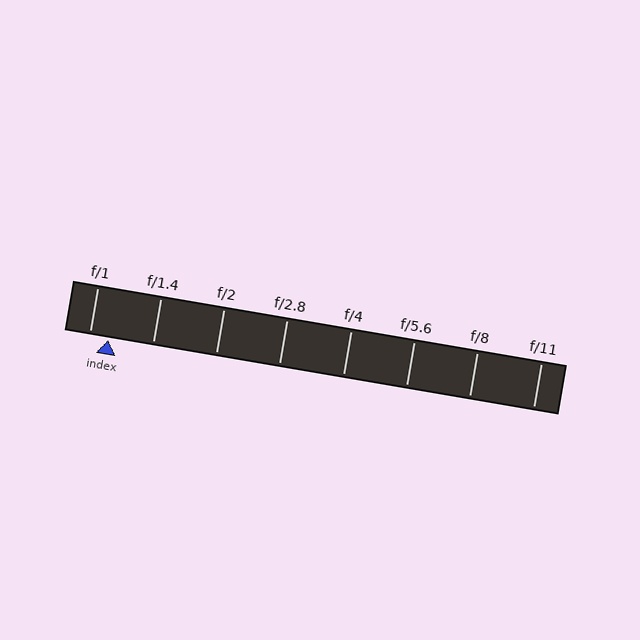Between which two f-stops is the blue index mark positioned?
The index mark is between f/1 and f/1.4.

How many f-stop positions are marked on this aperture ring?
There are 8 f-stop positions marked.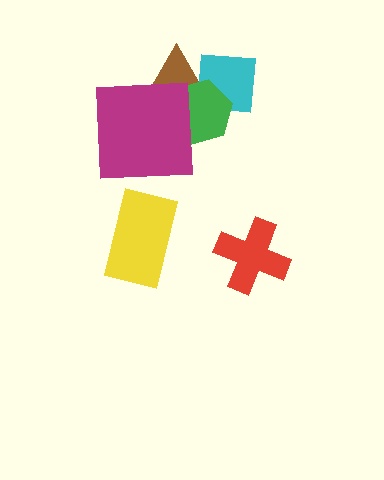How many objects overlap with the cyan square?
2 objects overlap with the cyan square.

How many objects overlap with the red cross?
0 objects overlap with the red cross.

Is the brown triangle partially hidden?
Yes, it is partially covered by another shape.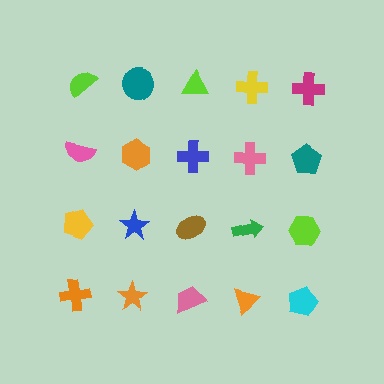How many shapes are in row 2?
5 shapes.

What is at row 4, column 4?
An orange triangle.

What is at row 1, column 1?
A lime semicircle.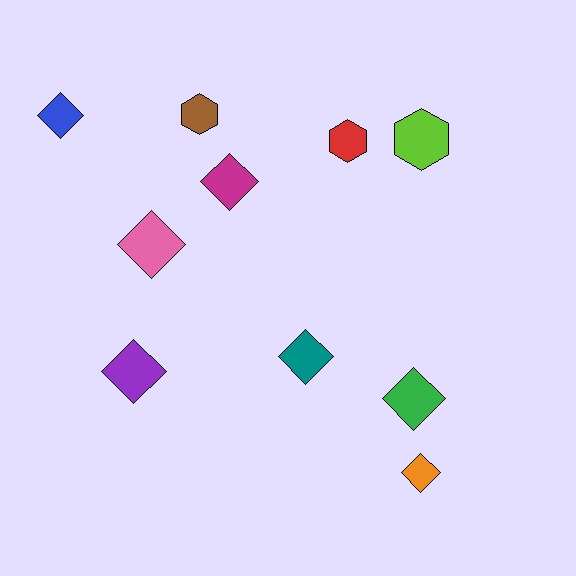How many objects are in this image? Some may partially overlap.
There are 10 objects.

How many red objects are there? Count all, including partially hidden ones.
There is 1 red object.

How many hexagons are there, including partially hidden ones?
There are 3 hexagons.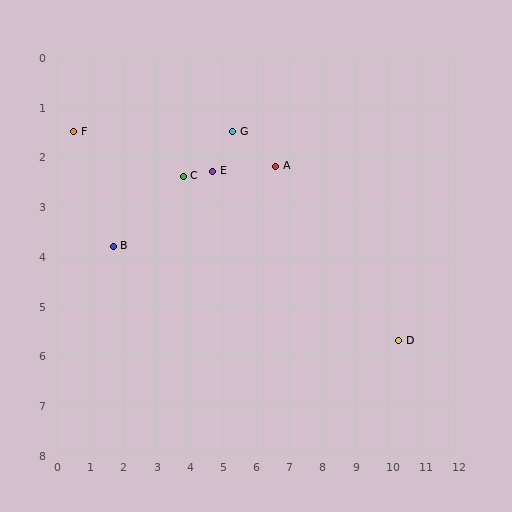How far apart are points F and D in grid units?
Points F and D are about 10.7 grid units apart.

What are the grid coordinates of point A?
Point A is at approximately (6.6, 2.2).